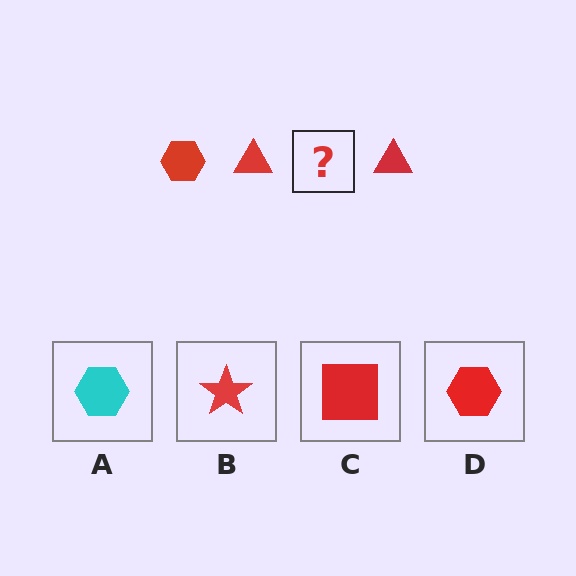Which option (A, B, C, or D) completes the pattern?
D.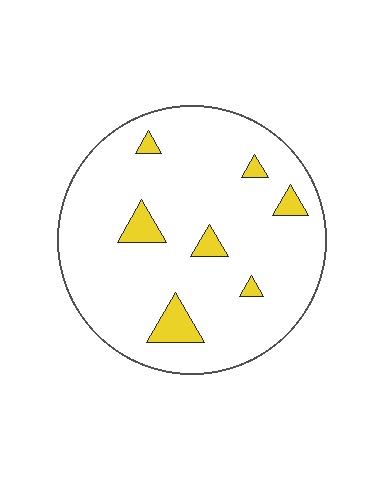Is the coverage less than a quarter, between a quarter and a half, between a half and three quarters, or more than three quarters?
Less than a quarter.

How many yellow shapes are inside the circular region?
7.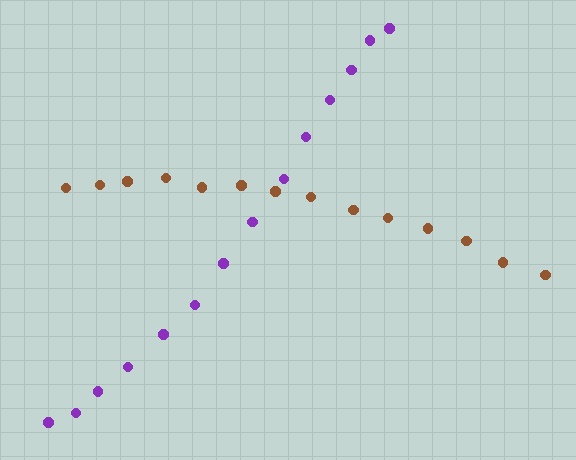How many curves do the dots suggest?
There are 2 distinct paths.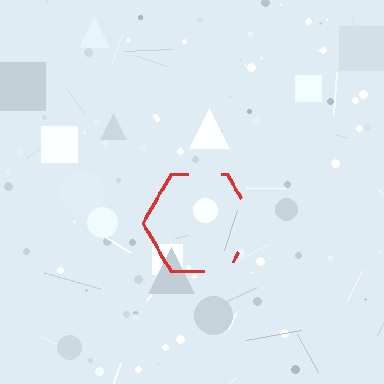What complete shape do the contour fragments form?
The contour fragments form a hexagon.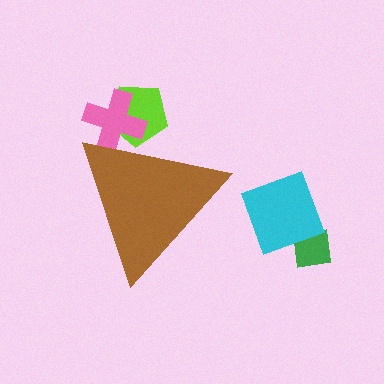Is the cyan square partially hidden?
No, the cyan square is fully visible.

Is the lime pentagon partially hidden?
Yes, the lime pentagon is partially hidden behind the brown triangle.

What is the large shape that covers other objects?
A brown triangle.